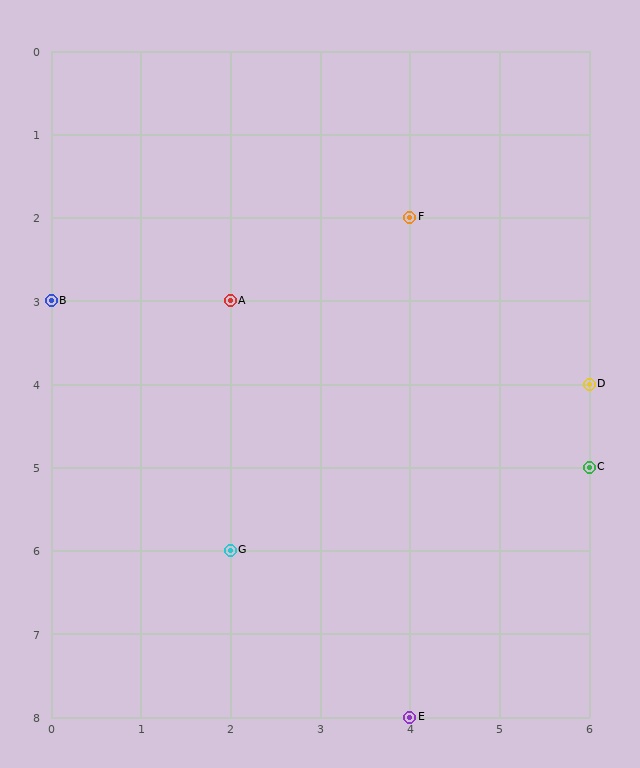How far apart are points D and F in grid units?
Points D and F are 2 columns and 2 rows apart (about 2.8 grid units diagonally).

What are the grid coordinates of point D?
Point D is at grid coordinates (6, 4).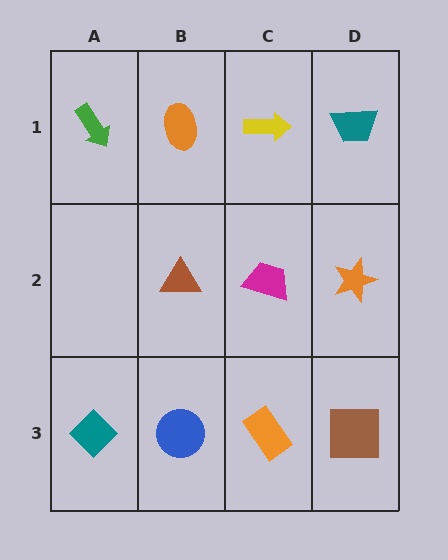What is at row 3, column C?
An orange rectangle.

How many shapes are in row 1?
4 shapes.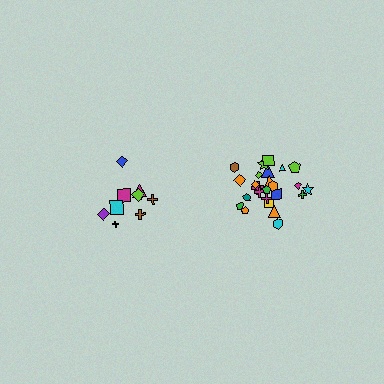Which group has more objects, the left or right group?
The right group.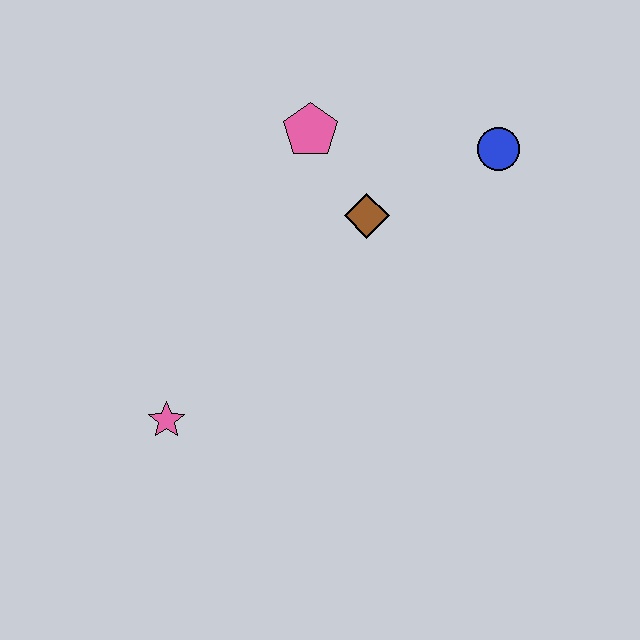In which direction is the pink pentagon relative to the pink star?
The pink pentagon is above the pink star.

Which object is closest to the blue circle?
The brown diamond is closest to the blue circle.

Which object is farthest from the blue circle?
The pink star is farthest from the blue circle.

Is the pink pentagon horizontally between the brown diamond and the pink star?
Yes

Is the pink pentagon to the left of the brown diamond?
Yes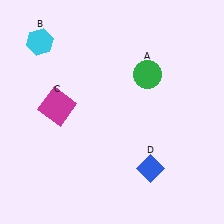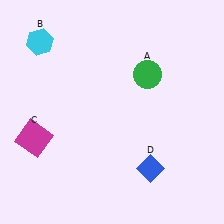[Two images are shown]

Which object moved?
The magenta square (C) moved down.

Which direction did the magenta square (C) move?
The magenta square (C) moved down.